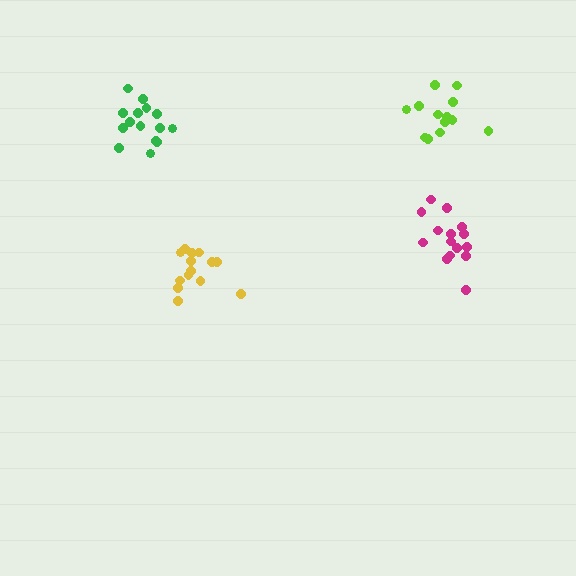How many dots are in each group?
Group 1: 14 dots, Group 2: 13 dots, Group 3: 15 dots, Group 4: 15 dots (57 total).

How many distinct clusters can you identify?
There are 4 distinct clusters.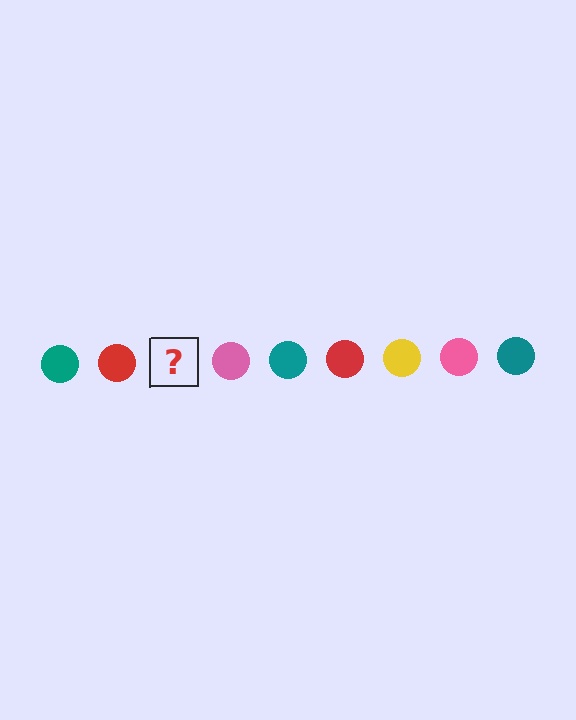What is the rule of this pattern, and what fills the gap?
The rule is that the pattern cycles through teal, red, yellow, pink circles. The gap should be filled with a yellow circle.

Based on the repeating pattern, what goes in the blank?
The blank should be a yellow circle.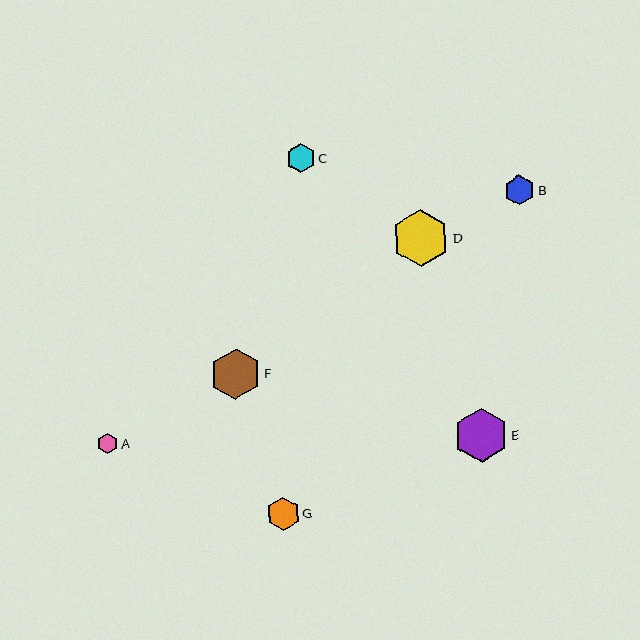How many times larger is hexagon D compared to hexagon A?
Hexagon D is approximately 2.8 times the size of hexagon A.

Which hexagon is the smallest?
Hexagon A is the smallest with a size of approximately 21 pixels.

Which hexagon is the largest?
Hexagon D is the largest with a size of approximately 57 pixels.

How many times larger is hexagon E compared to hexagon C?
Hexagon E is approximately 1.9 times the size of hexagon C.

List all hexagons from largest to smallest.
From largest to smallest: D, E, F, G, B, C, A.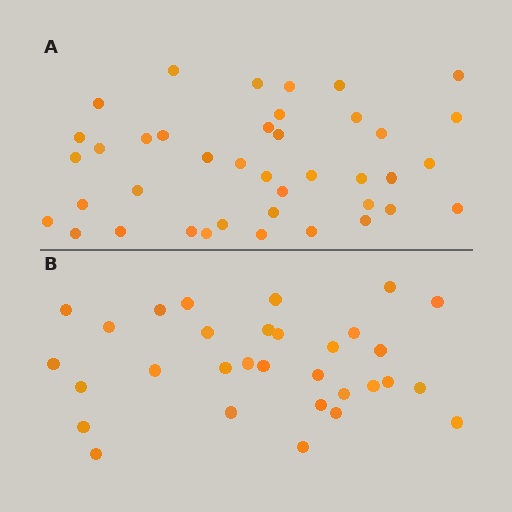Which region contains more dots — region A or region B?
Region A (the top region) has more dots.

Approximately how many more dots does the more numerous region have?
Region A has roughly 8 or so more dots than region B.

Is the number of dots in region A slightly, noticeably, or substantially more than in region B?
Region A has noticeably more, but not dramatically so. The ratio is roughly 1.3 to 1.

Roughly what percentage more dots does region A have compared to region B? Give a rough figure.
About 30% more.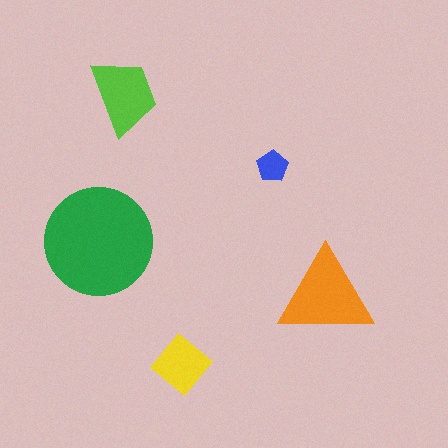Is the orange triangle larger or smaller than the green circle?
Smaller.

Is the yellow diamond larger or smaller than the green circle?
Smaller.